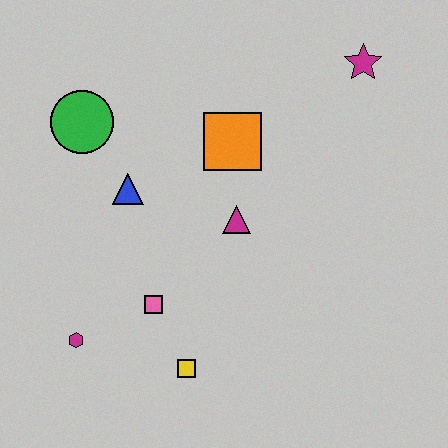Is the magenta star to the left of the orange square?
No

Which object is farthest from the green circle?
The magenta star is farthest from the green circle.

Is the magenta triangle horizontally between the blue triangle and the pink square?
No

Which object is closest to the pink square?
The yellow square is closest to the pink square.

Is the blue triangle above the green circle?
No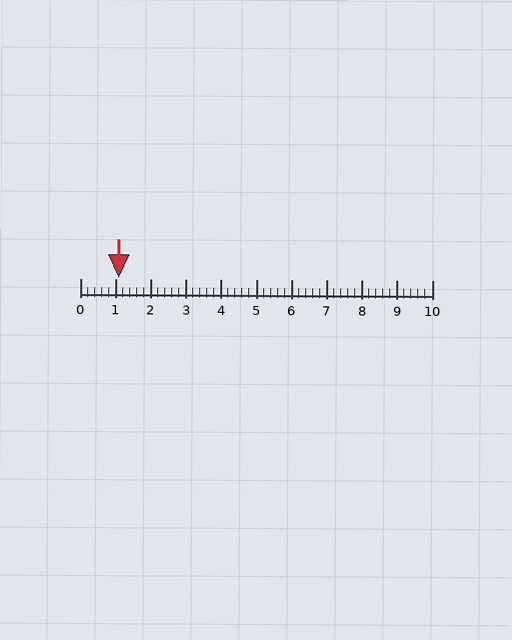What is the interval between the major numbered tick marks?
The major tick marks are spaced 1 units apart.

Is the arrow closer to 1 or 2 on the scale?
The arrow is closer to 1.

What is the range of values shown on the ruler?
The ruler shows values from 0 to 10.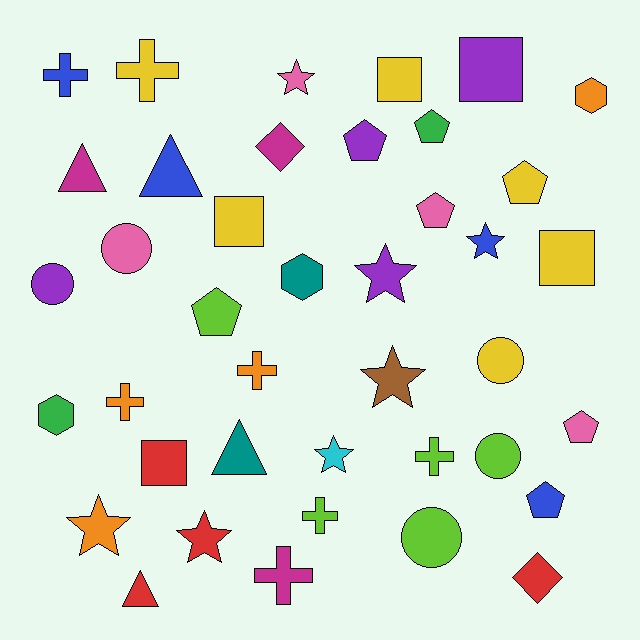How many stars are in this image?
There are 7 stars.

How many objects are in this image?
There are 40 objects.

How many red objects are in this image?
There are 4 red objects.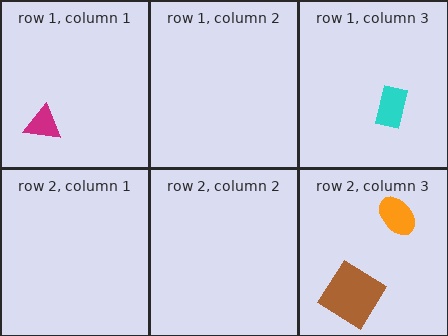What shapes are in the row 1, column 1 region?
The magenta triangle.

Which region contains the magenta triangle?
The row 1, column 1 region.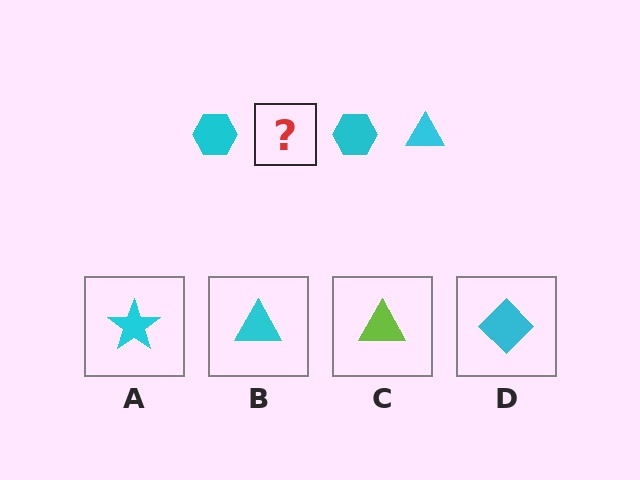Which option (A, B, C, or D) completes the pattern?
B.